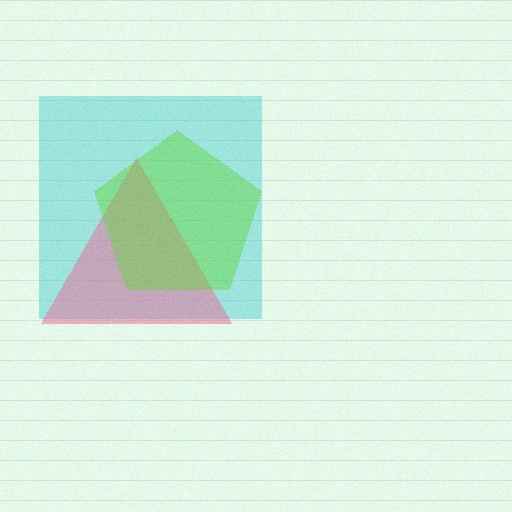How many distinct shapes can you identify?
There are 3 distinct shapes: a cyan square, a pink triangle, a lime pentagon.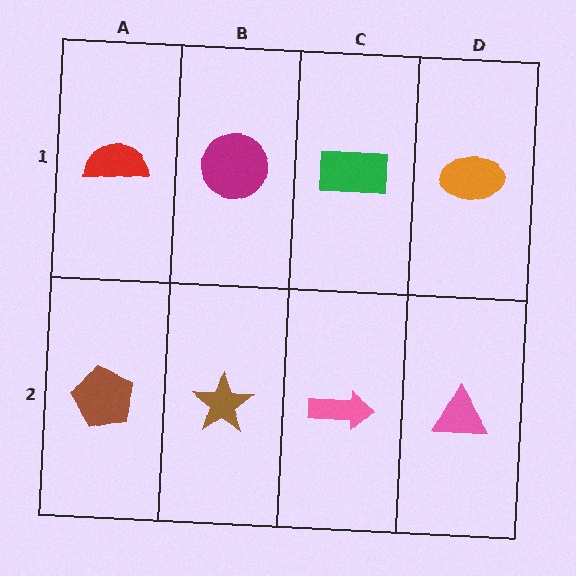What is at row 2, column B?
A brown star.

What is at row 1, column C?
A green rectangle.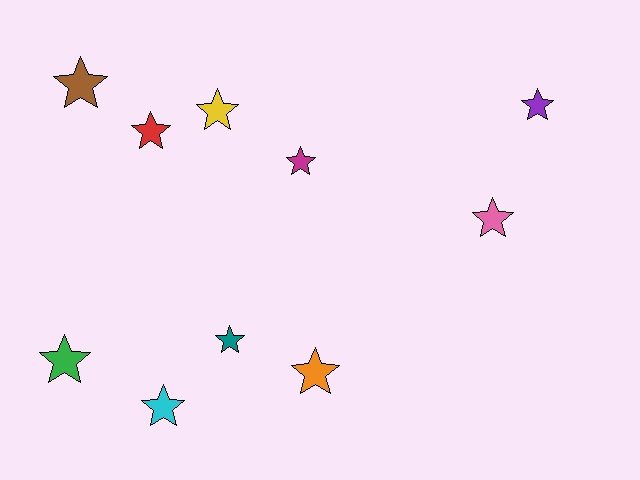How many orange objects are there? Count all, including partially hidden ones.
There is 1 orange object.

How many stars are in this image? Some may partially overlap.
There are 10 stars.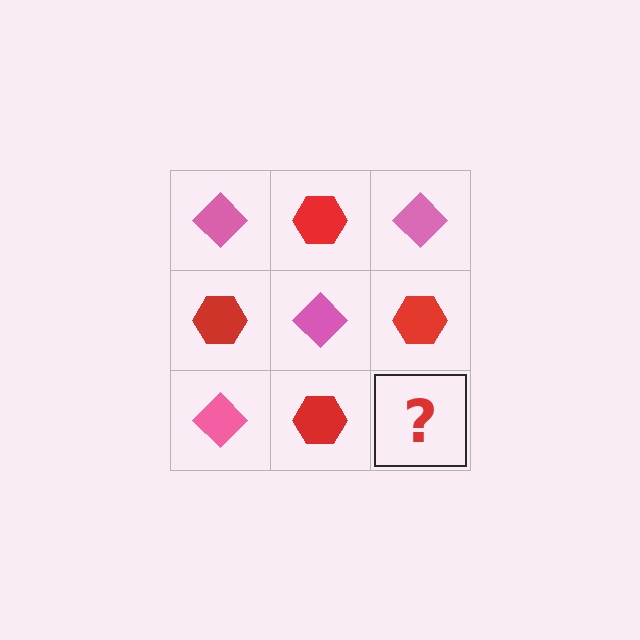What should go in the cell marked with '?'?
The missing cell should contain a pink diamond.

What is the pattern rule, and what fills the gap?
The rule is that it alternates pink diamond and red hexagon in a checkerboard pattern. The gap should be filled with a pink diamond.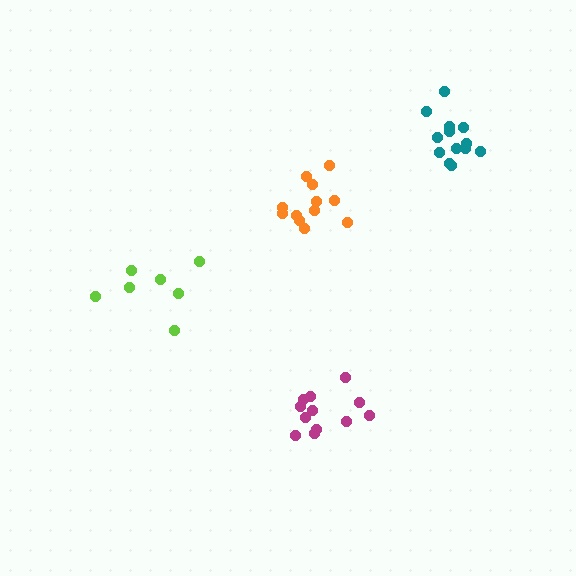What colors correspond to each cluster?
The clusters are colored: orange, magenta, lime, teal.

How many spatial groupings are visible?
There are 4 spatial groupings.